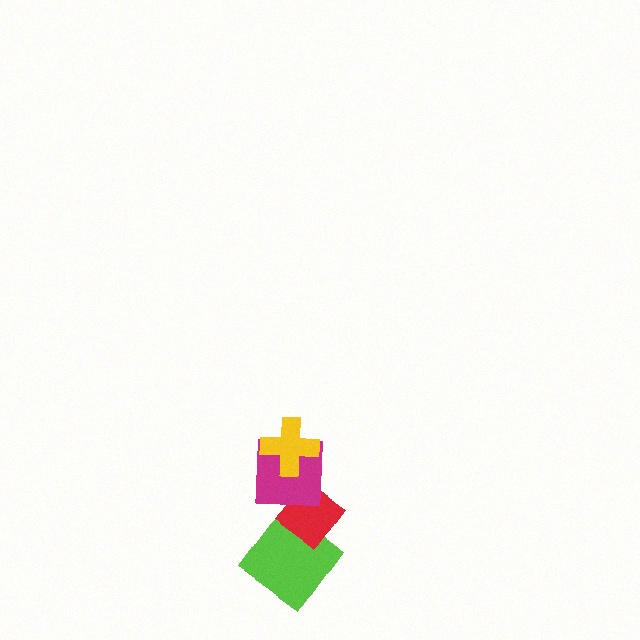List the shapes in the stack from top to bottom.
From top to bottom: the yellow cross, the magenta square, the red diamond, the lime diamond.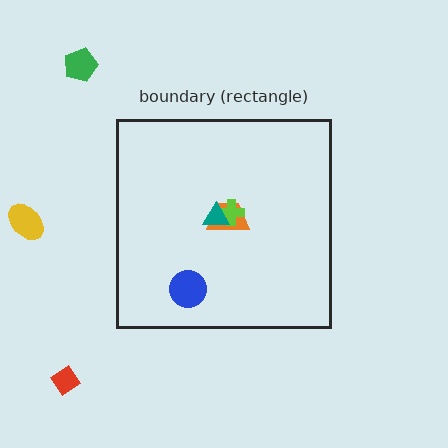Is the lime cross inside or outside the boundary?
Inside.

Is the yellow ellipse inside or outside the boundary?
Outside.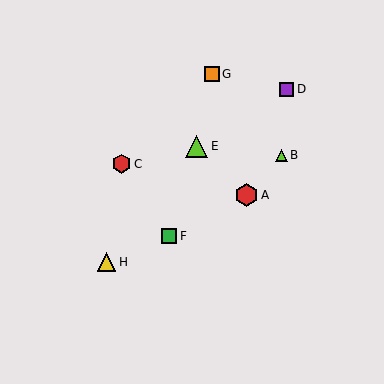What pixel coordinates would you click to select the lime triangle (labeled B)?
Click at (281, 155) to select the lime triangle B.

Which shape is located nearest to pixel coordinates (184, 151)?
The lime triangle (labeled E) at (197, 146) is nearest to that location.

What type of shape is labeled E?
Shape E is a lime triangle.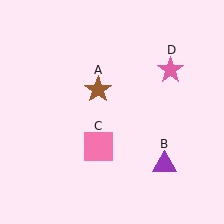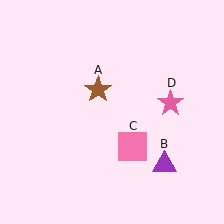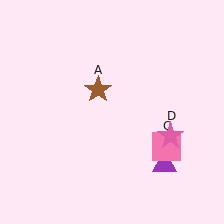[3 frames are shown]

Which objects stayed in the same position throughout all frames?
Brown star (object A) and purple triangle (object B) remained stationary.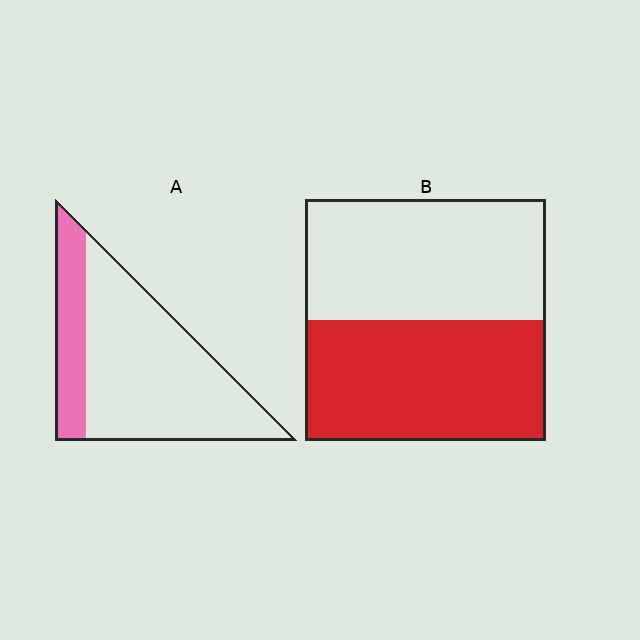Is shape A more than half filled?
No.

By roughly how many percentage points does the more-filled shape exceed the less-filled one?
By roughly 25 percentage points (B over A).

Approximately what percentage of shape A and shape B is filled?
A is approximately 25% and B is approximately 50%.